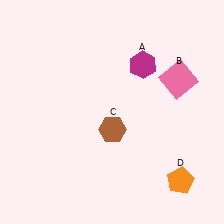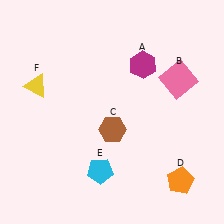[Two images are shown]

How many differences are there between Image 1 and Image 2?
There are 2 differences between the two images.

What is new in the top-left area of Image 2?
A yellow triangle (F) was added in the top-left area of Image 2.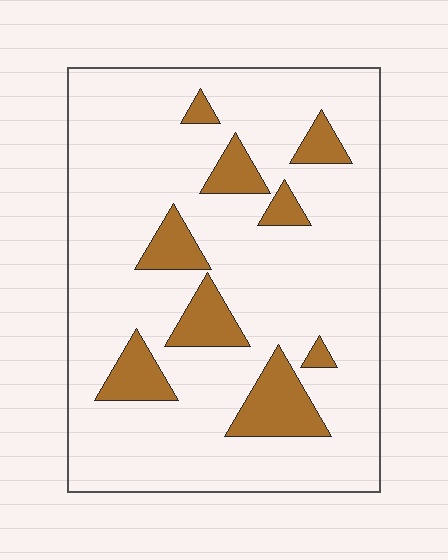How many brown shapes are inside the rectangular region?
9.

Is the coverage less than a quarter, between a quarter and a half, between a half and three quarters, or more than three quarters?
Less than a quarter.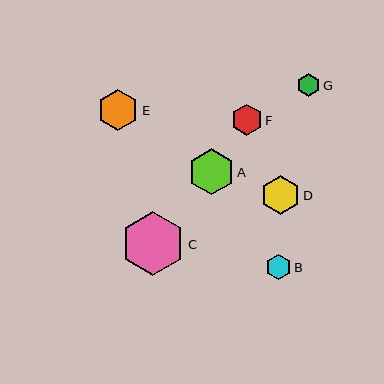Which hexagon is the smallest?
Hexagon G is the smallest with a size of approximately 23 pixels.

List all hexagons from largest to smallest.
From largest to smallest: C, A, E, D, F, B, G.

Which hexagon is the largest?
Hexagon C is the largest with a size of approximately 64 pixels.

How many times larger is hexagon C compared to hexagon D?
Hexagon C is approximately 1.6 times the size of hexagon D.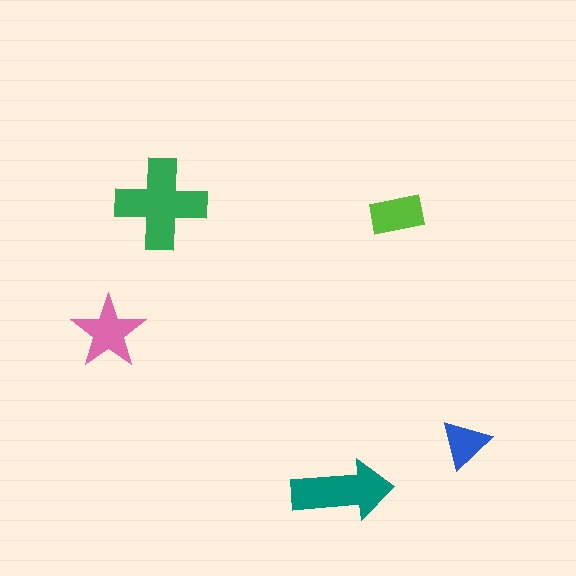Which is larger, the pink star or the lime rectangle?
The pink star.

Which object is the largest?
The green cross.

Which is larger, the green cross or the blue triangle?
The green cross.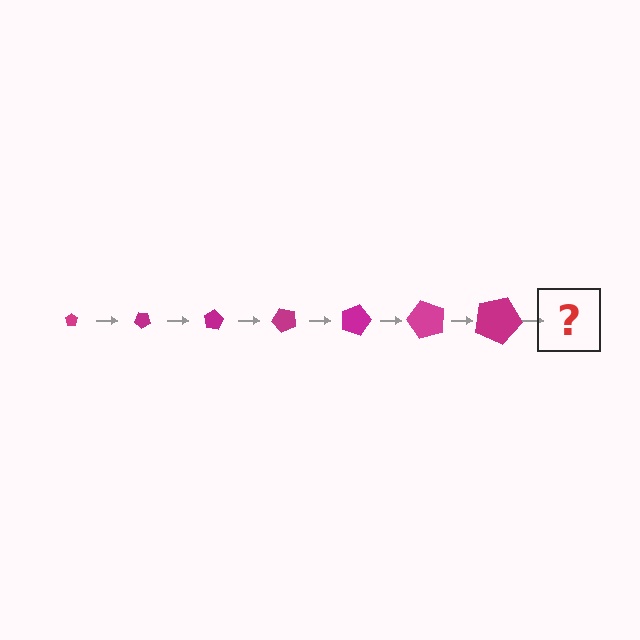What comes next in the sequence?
The next element should be a pentagon, larger than the previous one and rotated 280 degrees from the start.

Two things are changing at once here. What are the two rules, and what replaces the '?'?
The two rules are that the pentagon grows larger each step and it rotates 40 degrees each step. The '?' should be a pentagon, larger than the previous one and rotated 280 degrees from the start.